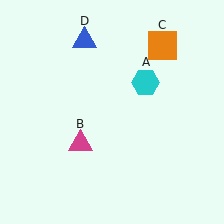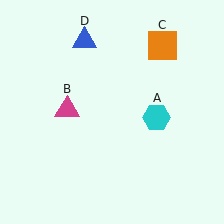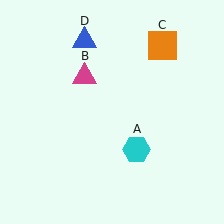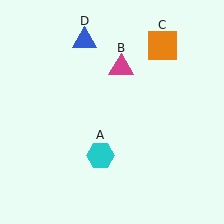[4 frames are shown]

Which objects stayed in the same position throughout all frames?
Orange square (object C) and blue triangle (object D) remained stationary.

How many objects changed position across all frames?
2 objects changed position: cyan hexagon (object A), magenta triangle (object B).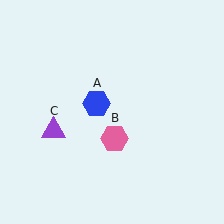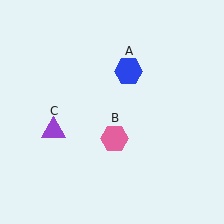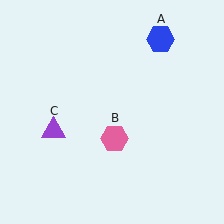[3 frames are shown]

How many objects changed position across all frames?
1 object changed position: blue hexagon (object A).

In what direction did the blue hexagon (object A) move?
The blue hexagon (object A) moved up and to the right.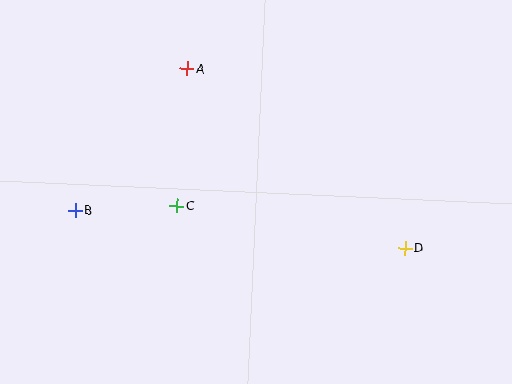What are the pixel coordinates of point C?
Point C is at (177, 206).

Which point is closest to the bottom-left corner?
Point B is closest to the bottom-left corner.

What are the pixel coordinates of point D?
Point D is at (405, 248).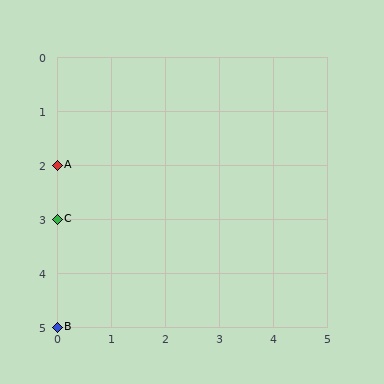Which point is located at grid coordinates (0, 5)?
Point B is at (0, 5).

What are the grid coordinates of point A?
Point A is at grid coordinates (0, 2).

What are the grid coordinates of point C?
Point C is at grid coordinates (0, 3).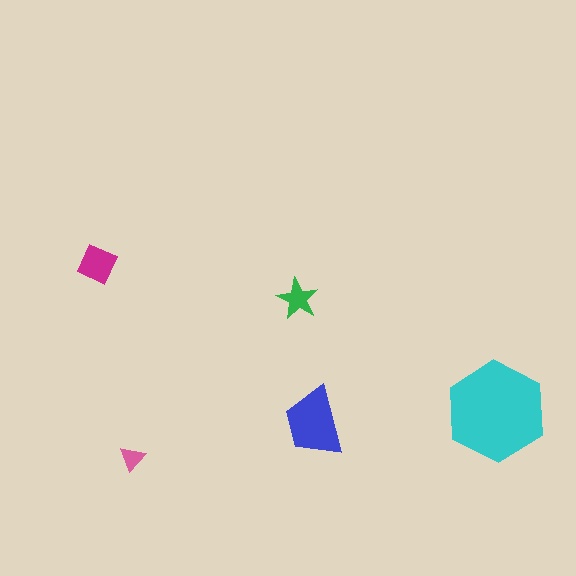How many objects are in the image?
There are 5 objects in the image.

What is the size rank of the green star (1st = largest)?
4th.